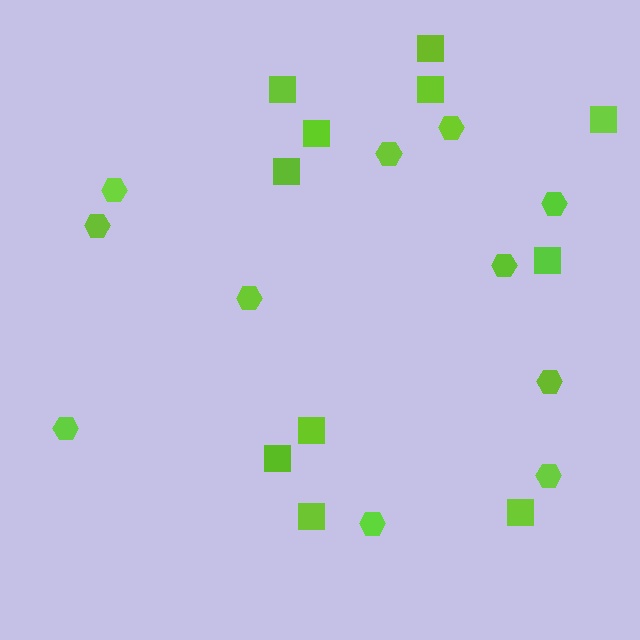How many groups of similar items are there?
There are 2 groups: one group of hexagons (11) and one group of squares (11).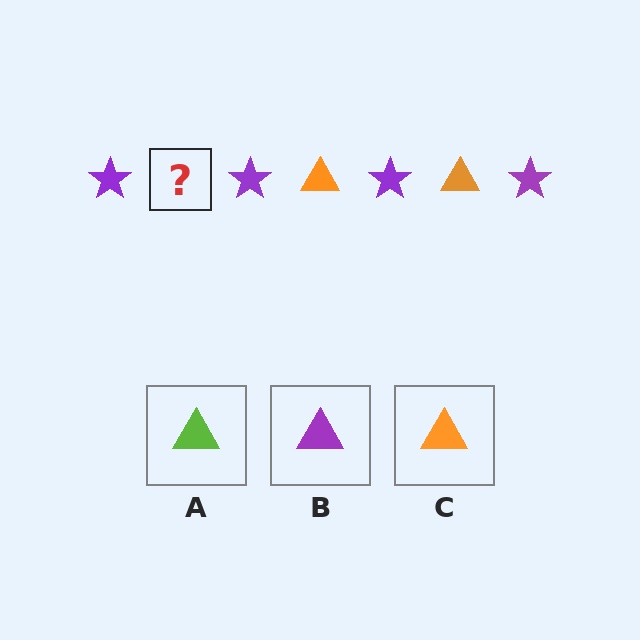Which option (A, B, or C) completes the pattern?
C.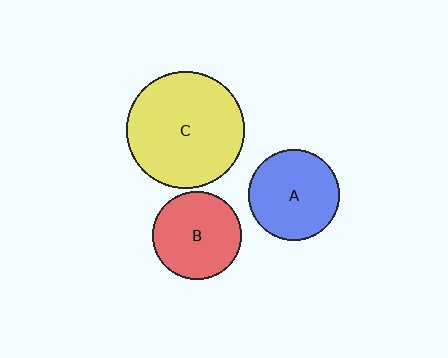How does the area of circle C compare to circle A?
Approximately 1.7 times.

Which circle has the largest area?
Circle C (yellow).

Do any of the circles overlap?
No, none of the circles overlap.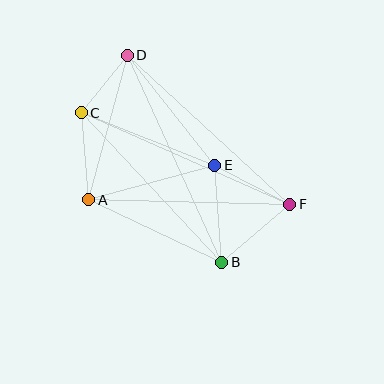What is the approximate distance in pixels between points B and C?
The distance between B and C is approximately 205 pixels.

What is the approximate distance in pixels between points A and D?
The distance between A and D is approximately 150 pixels.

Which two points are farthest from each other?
Points C and F are farthest from each other.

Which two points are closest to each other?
Points C and D are closest to each other.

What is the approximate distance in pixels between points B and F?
The distance between B and F is approximately 90 pixels.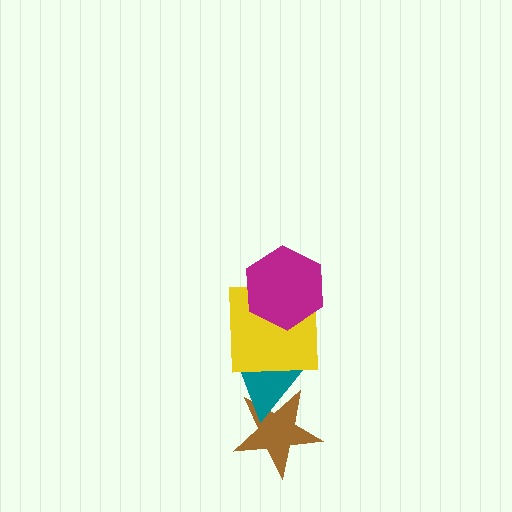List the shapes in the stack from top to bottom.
From top to bottom: the magenta hexagon, the yellow square, the teal triangle, the brown star.